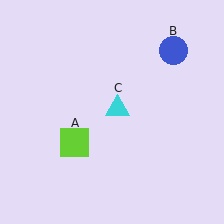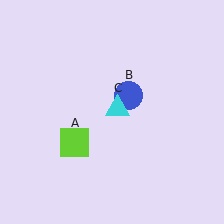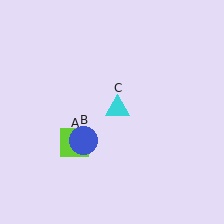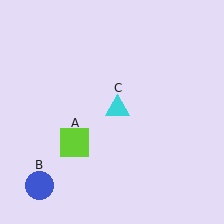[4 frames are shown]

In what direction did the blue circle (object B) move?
The blue circle (object B) moved down and to the left.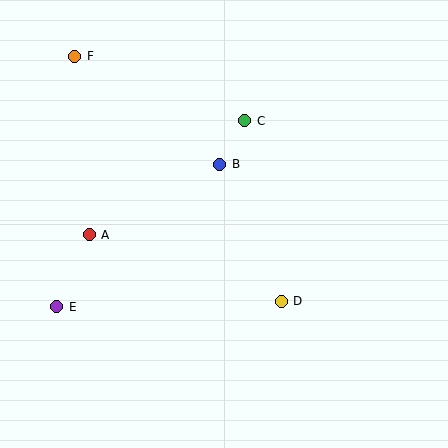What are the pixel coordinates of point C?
Point C is at (245, 121).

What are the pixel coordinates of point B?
Point B is at (220, 164).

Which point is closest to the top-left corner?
Point F is closest to the top-left corner.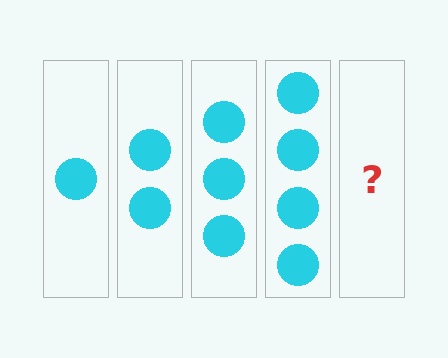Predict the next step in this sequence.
The next step is 5 circles.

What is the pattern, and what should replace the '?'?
The pattern is that each step adds one more circle. The '?' should be 5 circles.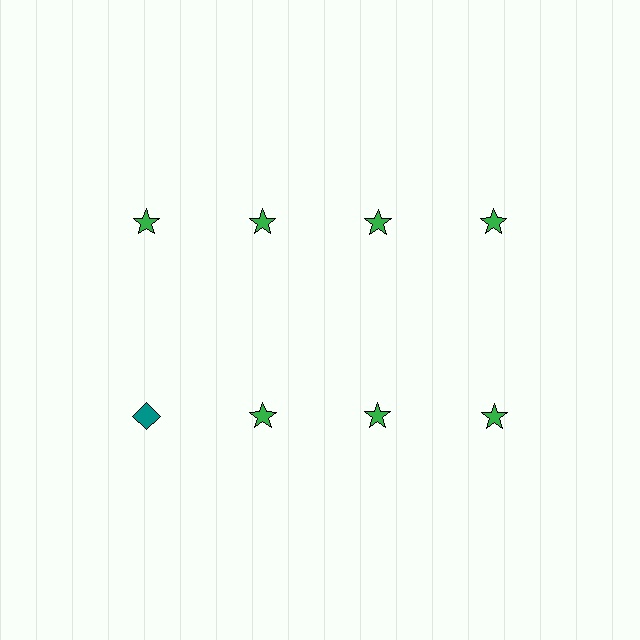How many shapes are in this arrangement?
There are 8 shapes arranged in a grid pattern.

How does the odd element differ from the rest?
It differs in both color (teal instead of green) and shape (diamond instead of star).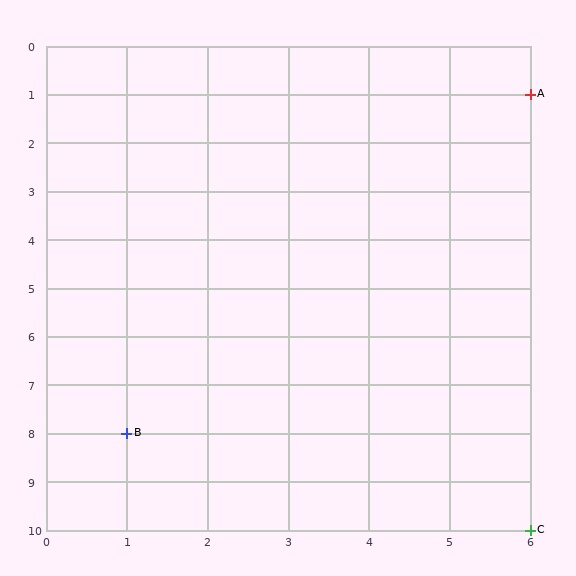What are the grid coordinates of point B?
Point B is at grid coordinates (1, 8).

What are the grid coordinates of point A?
Point A is at grid coordinates (6, 1).